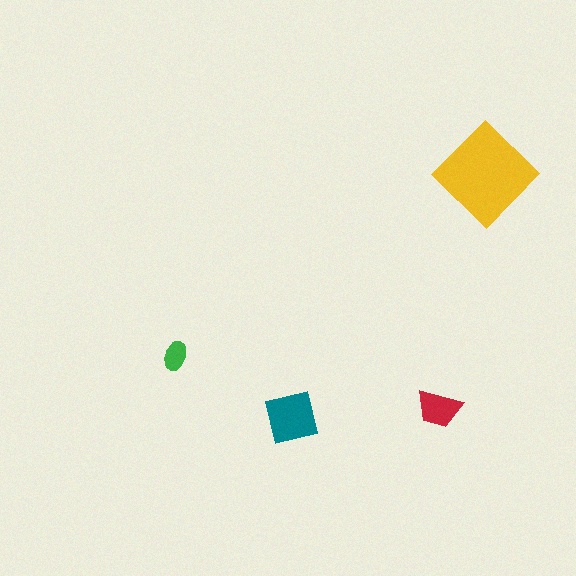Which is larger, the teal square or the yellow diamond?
The yellow diamond.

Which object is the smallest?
The green ellipse.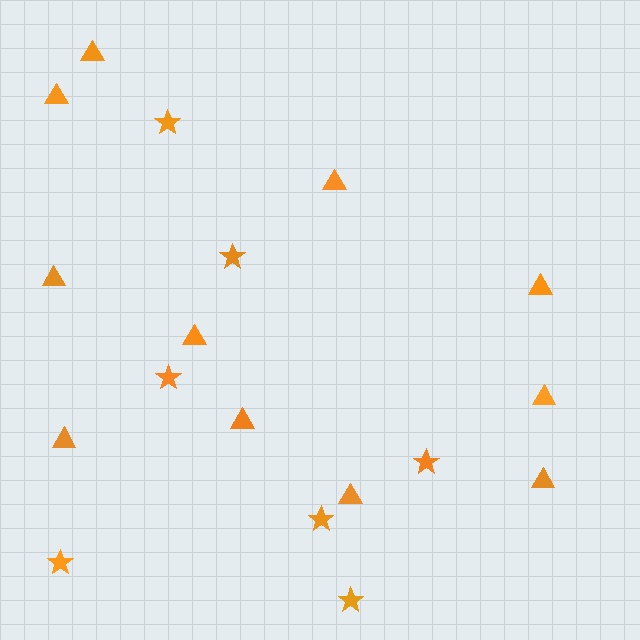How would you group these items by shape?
There are 2 groups: one group of stars (7) and one group of triangles (11).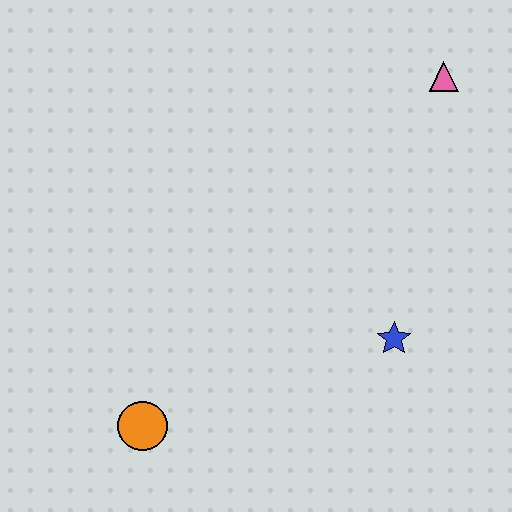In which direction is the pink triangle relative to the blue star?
The pink triangle is above the blue star.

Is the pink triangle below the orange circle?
No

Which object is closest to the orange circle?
The blue star is closest to the orange circle.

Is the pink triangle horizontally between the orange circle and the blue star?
No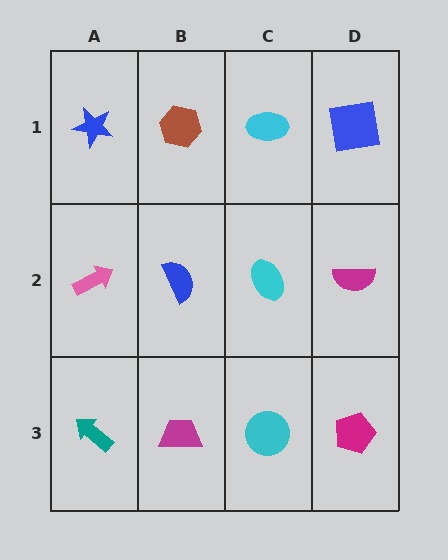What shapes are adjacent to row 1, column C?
A cyan ellipse (row 2, column C), a brown hexagon (row 1, column B), a blue square (row 1, column D).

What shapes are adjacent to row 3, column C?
A cyan ellipse (row 2, column C), a magenta trapezoid (row 3, column B), a magenta pentagon (row 3, column D).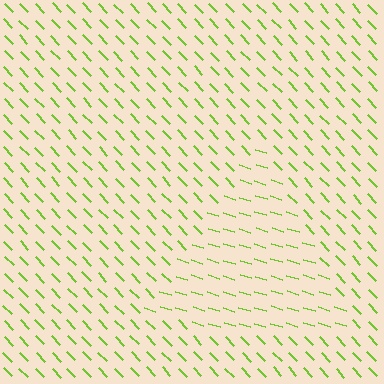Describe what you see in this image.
The image is filled with small lime line segments. A triangle region in the image has lines oriented differently from the surrounding lines, creating a visible texture boundary.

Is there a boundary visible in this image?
Yes, there is a texture boundary formed by a change in line orientation.